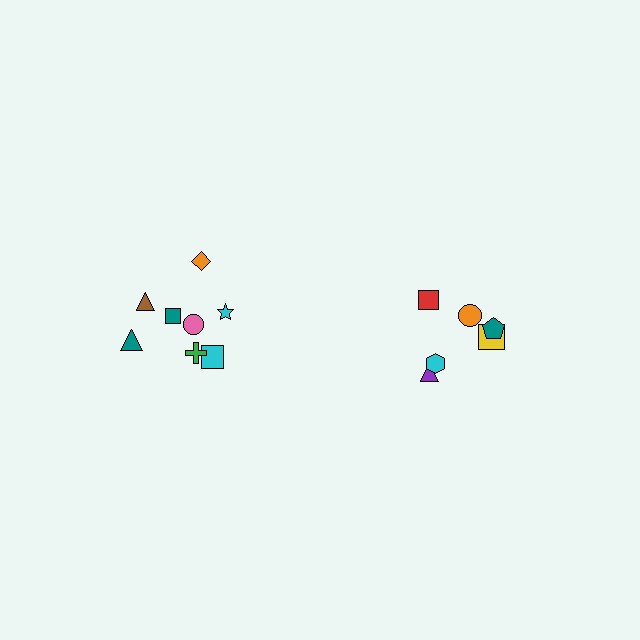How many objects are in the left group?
There are 8 objects.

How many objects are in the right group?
There are 6 objects.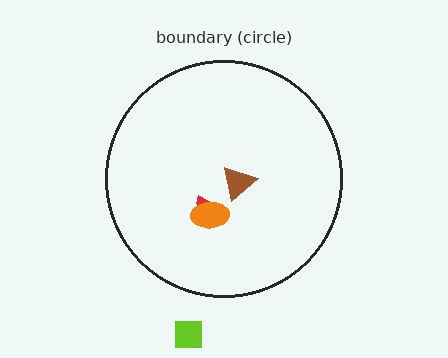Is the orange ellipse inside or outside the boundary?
Inside.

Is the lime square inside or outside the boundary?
Outside.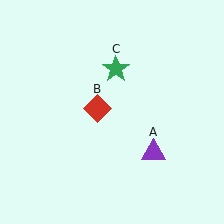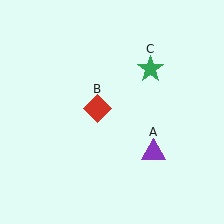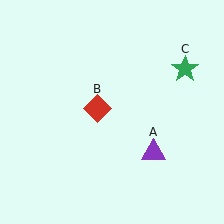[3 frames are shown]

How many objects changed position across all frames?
1 object changed position: green star (object C).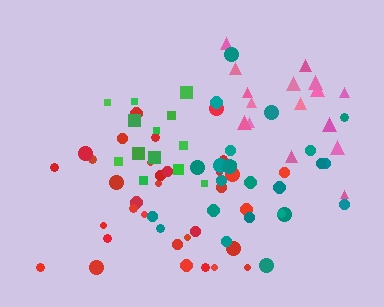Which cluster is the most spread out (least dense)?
Pink.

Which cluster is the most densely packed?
Red.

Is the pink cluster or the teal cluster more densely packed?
Teal.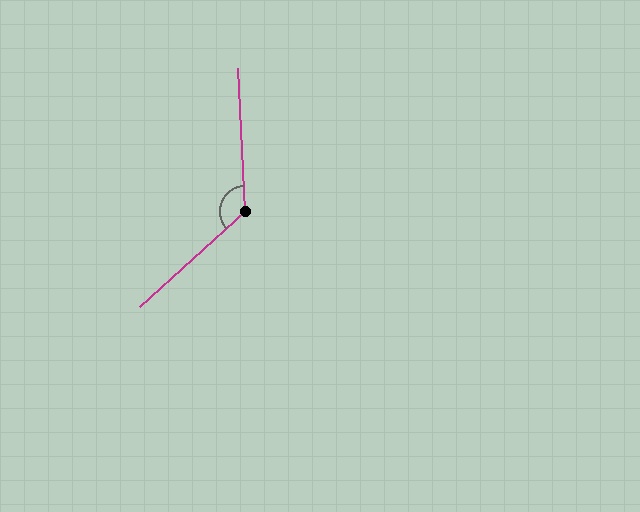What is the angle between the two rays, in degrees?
Approximately 130 degrees.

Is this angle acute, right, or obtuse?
It is obtuse.